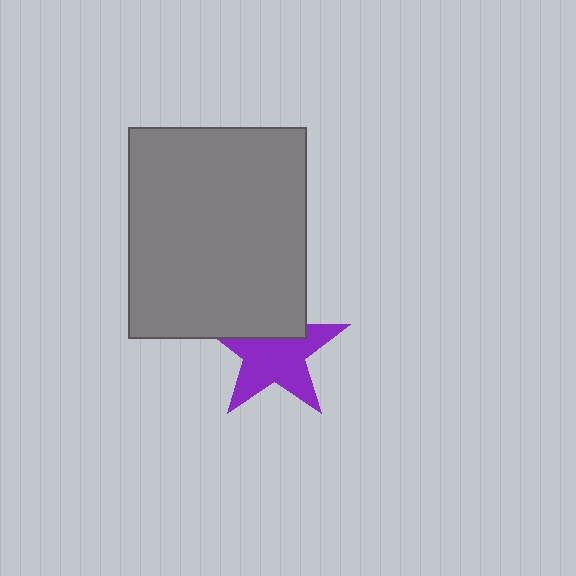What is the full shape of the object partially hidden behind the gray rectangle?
The partially hidden object is a purple star.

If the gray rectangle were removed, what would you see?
You would see the complete purple star.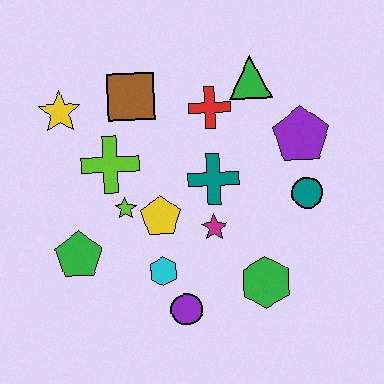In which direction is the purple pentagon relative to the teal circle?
The purple pentagon is above the teal circle.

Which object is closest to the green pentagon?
The lime star is closest to the green pentagon.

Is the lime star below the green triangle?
Yes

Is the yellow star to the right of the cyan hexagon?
No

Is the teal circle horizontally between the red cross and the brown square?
No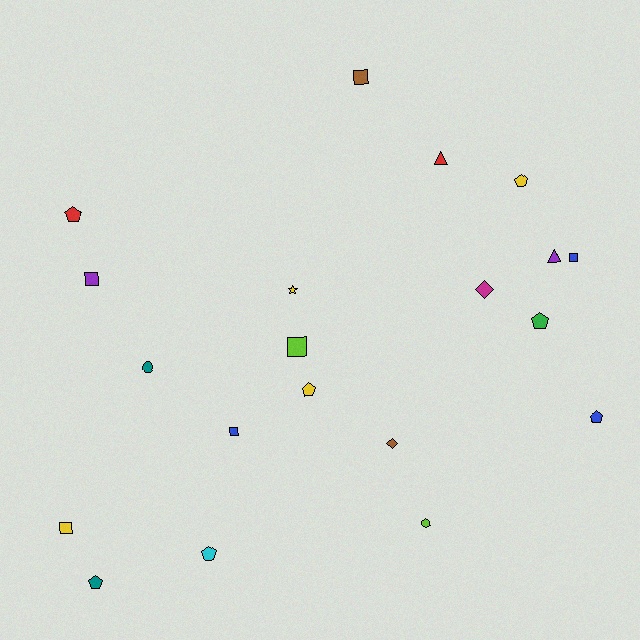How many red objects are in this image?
There are 2 red objects.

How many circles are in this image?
There is 1 circle.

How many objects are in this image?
There are 20 objects.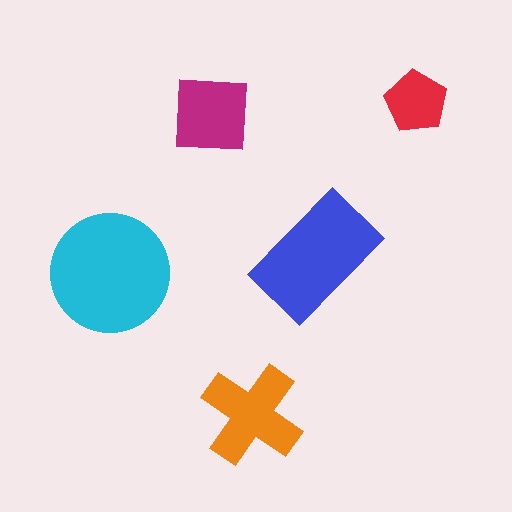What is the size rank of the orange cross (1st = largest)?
3rd.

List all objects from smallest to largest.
The red pentagon, the magenta square, the orange cross, the blue rectangle, the cyan circle.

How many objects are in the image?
There are 5 objects in the image.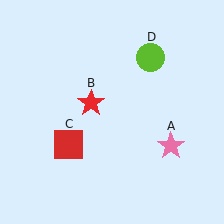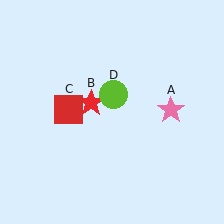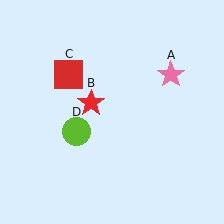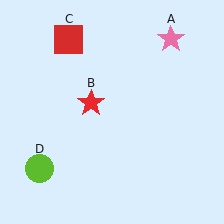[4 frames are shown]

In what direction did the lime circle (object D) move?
The lime circle (object D) moved down and to the left.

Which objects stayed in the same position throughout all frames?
Red star (object B) remained stationary.